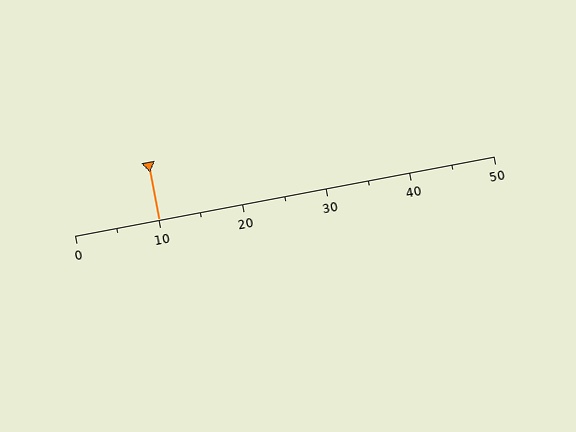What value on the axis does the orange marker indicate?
The marker indicates approximately 10.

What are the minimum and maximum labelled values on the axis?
The axis runs from 0 to 50.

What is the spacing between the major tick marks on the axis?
The major ticks are spaced 10 apart.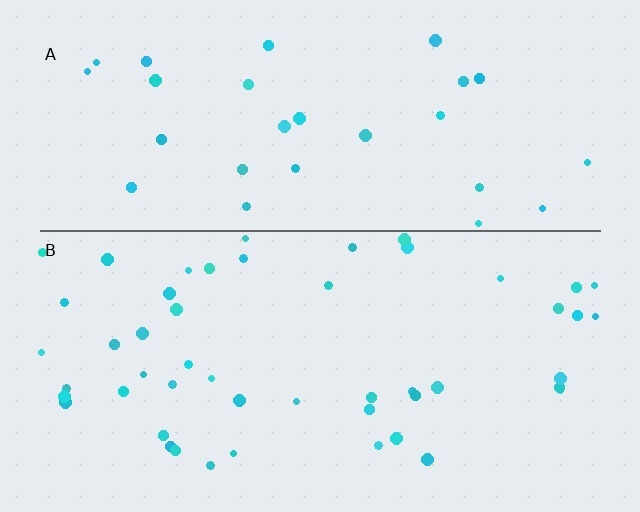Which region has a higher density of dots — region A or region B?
B (the bottom).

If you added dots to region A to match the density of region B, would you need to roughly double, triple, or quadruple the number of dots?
Approximately double.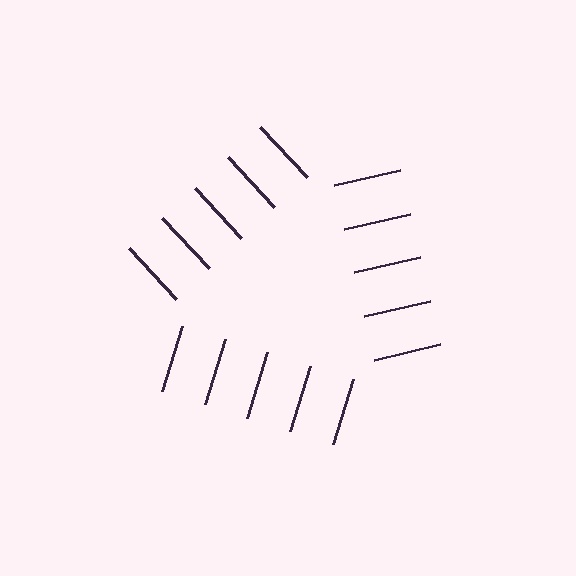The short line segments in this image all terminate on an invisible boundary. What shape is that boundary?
An illusory triangle — the line segments terminate on its edges but no continuous stroke is drawn.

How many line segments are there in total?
15 — 5 along each of the 3 edges.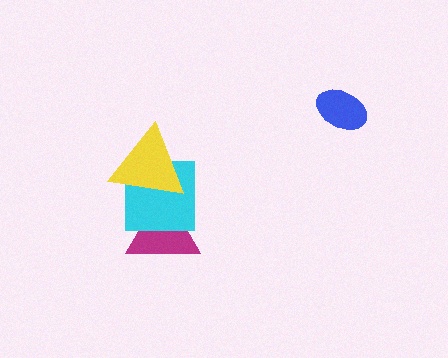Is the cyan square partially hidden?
Yes, it is partially covered by another shape.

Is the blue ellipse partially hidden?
No, no other shape covers it.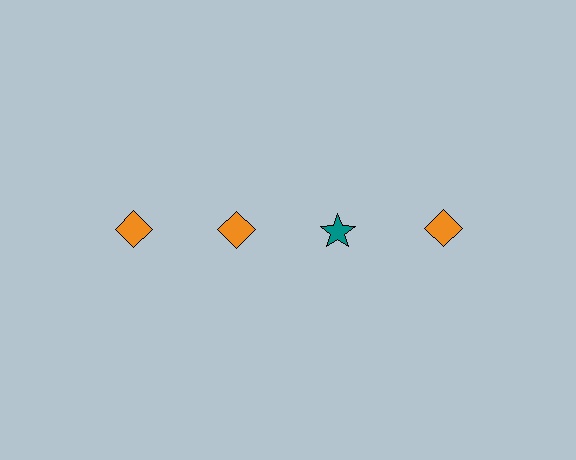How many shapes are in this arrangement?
There are 4 shapes arranged in a grid pattern.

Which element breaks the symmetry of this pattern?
The teal star in the top row, center column breaks the symmetry. All other shapes are orange diamonds.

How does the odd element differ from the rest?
It differs in both color (teal instead of orange) and shape (star instead of diamond).